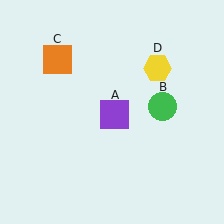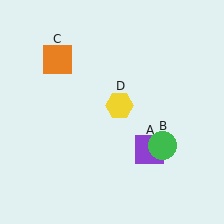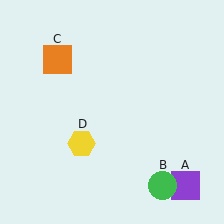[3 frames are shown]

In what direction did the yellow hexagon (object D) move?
The yellow hexagon (object D) moved down and to the left.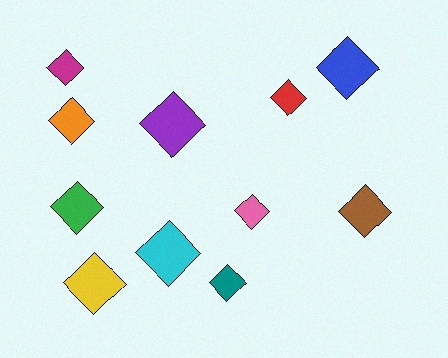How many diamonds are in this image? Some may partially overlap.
There are 11 diamonds.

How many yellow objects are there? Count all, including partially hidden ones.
There is 1 yellow object.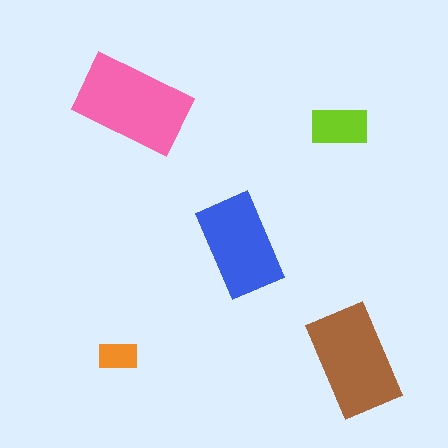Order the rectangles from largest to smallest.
the pink one, the brown one, the blue one, the lime one, the orange one.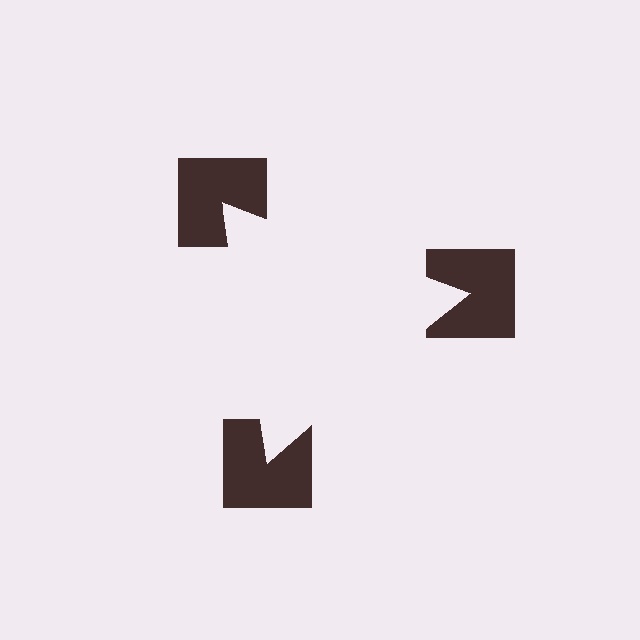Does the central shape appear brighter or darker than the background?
It typically appears slightly brighter than the background, even though no actual brightness change is drawn.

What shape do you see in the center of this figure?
An illusory triangle — its edges are inferred from the aligned wedge cuts in the notched squares, not physically drawn.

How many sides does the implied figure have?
3 sides.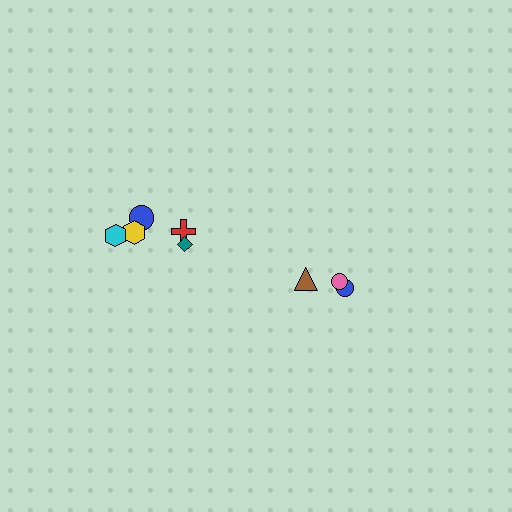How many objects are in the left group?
There are 5 objects.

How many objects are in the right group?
There are 3 objects.